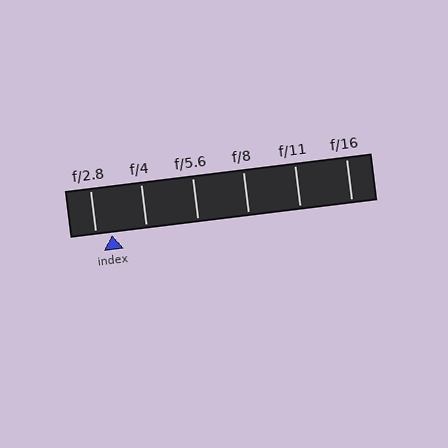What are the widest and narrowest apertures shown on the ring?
The widest aperture shown is f/2.8 and the narrowest is f/16.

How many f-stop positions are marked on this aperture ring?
There are 6 f-stop positions marked.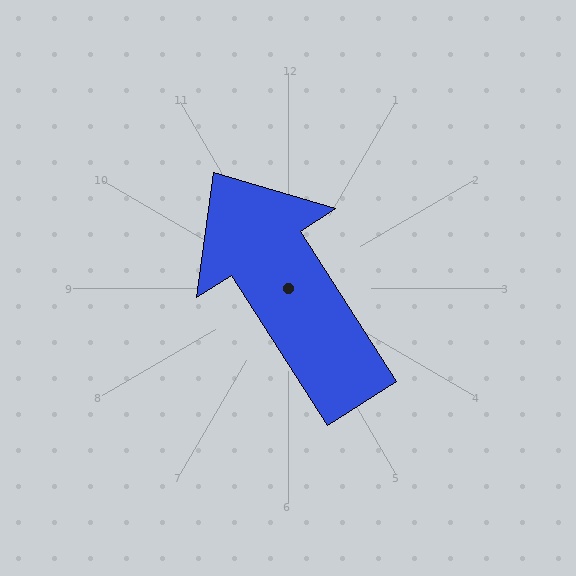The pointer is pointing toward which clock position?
Roughly 11 o'clock.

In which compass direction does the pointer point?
Northwest.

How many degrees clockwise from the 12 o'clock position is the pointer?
Approximately 327 degrees.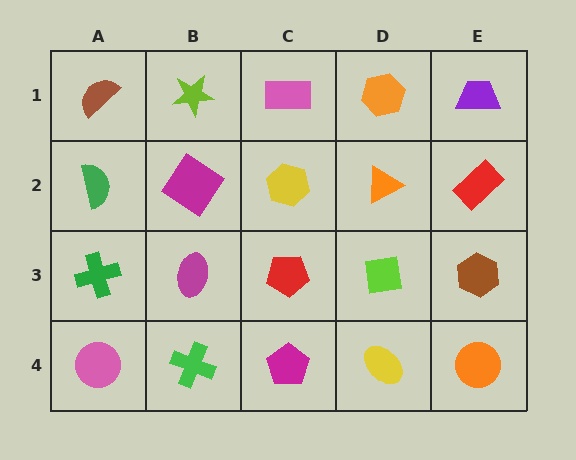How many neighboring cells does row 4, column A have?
2.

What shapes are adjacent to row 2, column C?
A pink rectangle (row 1, column C), a red pentagon (row 3, column C), a magenta diamond (row 2, column B), an orange triangle (row 2, column D).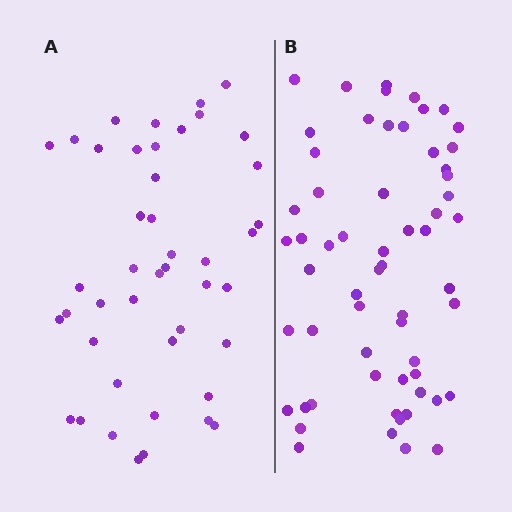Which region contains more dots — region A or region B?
Region B (the right region) has more dots.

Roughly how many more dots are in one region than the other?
Region B has approximately 15 more dots than region A.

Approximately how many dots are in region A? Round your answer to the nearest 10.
About 40 dots. (The exact count is 44, which rounds to 40.)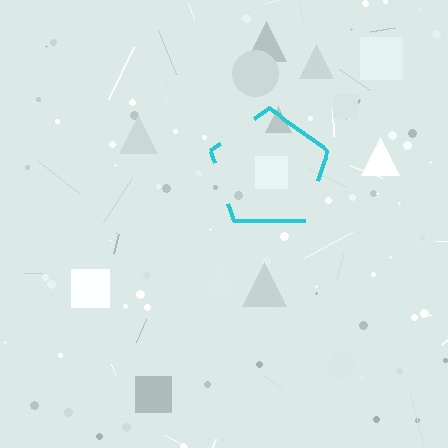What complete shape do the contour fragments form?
The contour fragments form a pentagon.